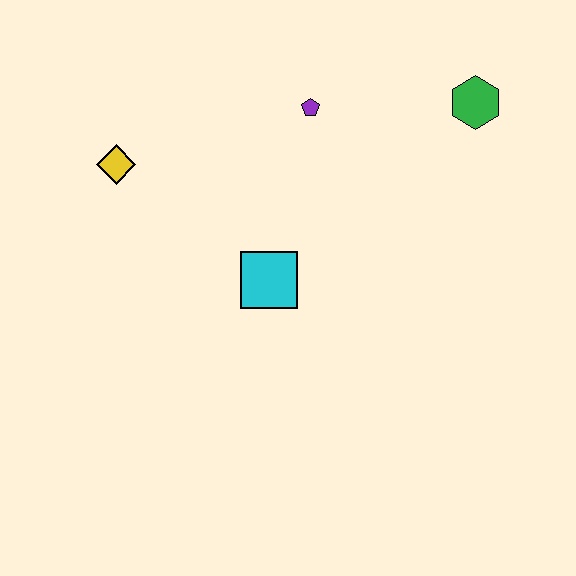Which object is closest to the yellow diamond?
The cyan square is closest to the yellow diamond.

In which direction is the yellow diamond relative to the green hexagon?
The yellow diamond is to the left of the green hexagon.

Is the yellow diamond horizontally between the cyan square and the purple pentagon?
No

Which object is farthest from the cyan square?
The green hexagon is farthest from the cyan square.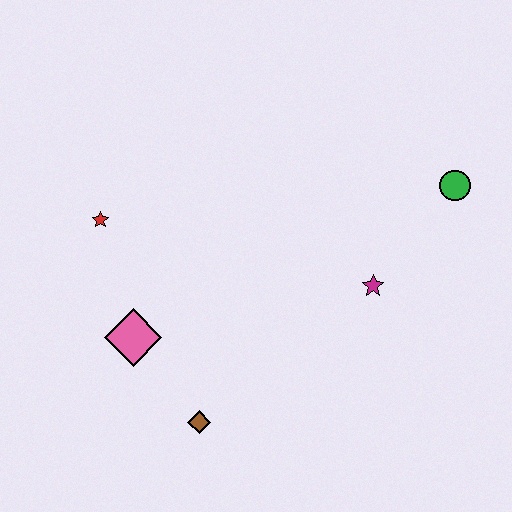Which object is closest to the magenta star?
The green circle is closest to the magenta star.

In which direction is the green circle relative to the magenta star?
The green circle is above the magenta star.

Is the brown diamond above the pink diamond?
No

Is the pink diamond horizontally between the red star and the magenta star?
Yes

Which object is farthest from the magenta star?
The red star is farthest from the magenta star.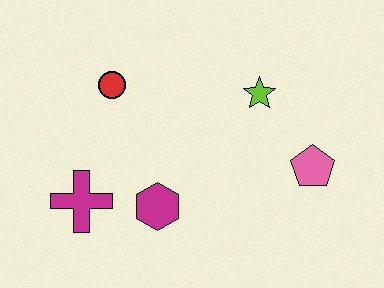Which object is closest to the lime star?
The pink pentagon is closest to the lime star.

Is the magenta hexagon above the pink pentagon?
No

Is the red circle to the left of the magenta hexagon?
Yes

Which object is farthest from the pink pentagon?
The magenta cross is farthest from the pink pentagon.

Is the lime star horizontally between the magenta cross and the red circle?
No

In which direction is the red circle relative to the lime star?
The red circle is to the left of the lime star.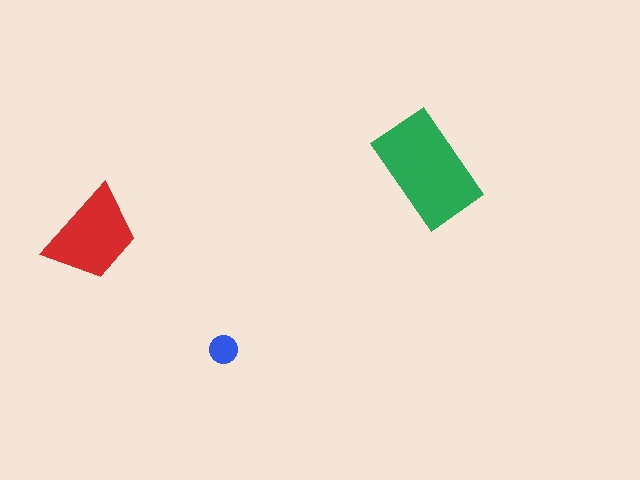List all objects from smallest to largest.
The blue circle, the red trapezoid, the green rectangle.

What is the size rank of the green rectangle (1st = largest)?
1st.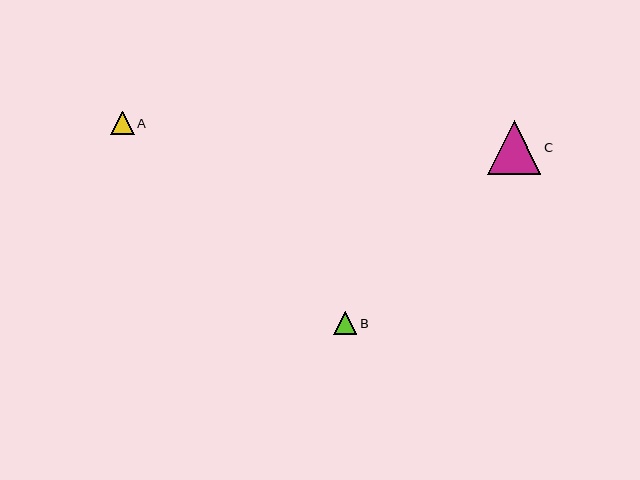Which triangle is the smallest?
Triangle B is the smallest with a size of approximately 23 pixels.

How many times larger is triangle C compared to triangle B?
Triangle C is approximately 2.3 times the size of triangle B.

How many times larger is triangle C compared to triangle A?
Triangle C is approximately 2.3 times the size of triangle A.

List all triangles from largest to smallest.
From largest to smallest: C, A, B.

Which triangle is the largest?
Triangle C is the largest with a size of approximately 54 pixels.